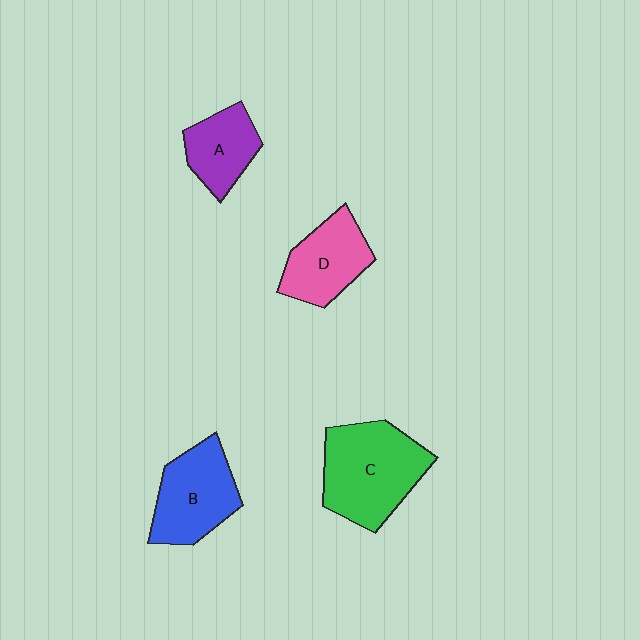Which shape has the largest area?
Shape C (green).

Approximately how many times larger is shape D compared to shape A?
Approximately 1.2 times.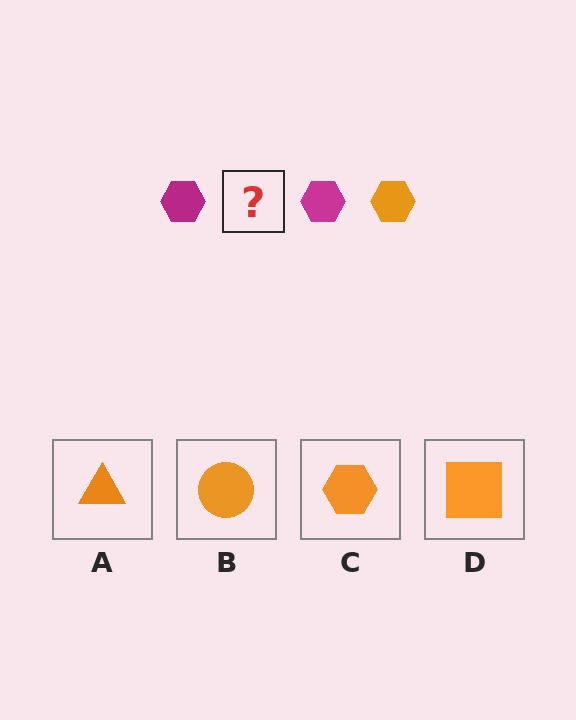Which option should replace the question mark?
Option C.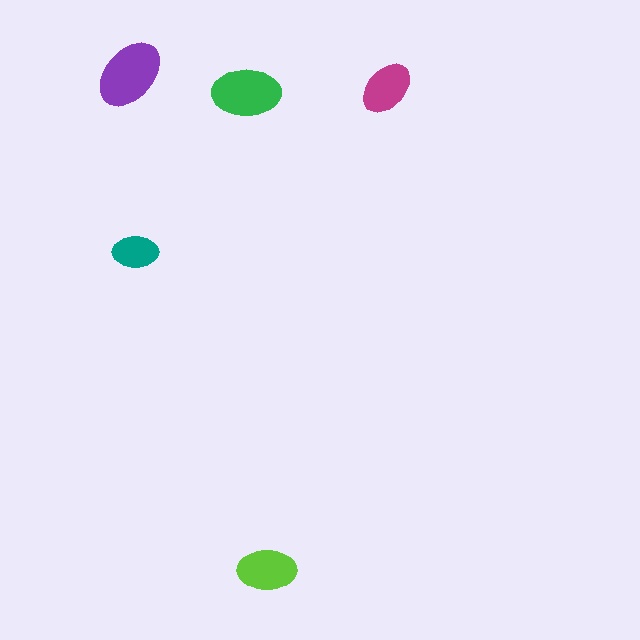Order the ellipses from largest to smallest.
the purple one, the green one, the lime one, the magenta one, the teal one.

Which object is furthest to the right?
The magenta ellipse is rightmost.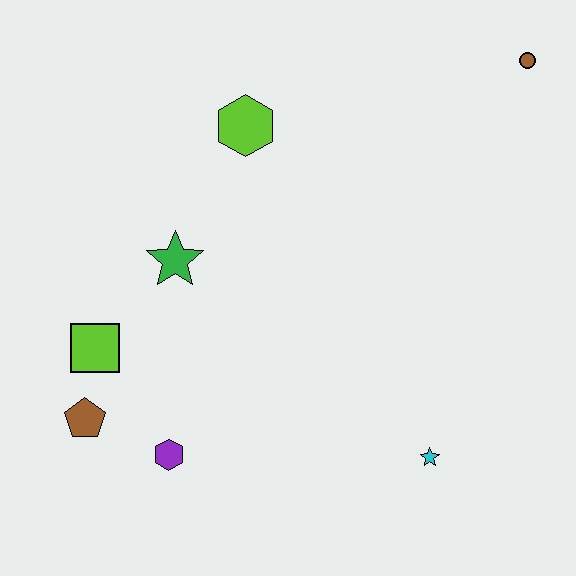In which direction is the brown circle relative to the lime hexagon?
The brown circle is to the right of the lime hexagon.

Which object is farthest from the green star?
The brown circle is farthest from the green star.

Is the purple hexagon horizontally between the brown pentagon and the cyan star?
Yes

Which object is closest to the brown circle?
The lime hexagon is closest to the brown circle.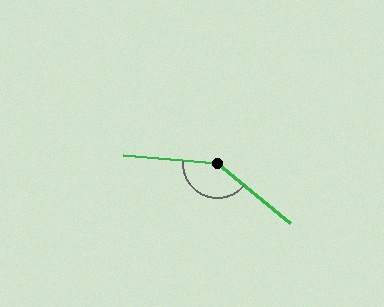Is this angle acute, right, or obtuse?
It is obtuse.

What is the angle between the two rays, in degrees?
Approximately 145 degrees.